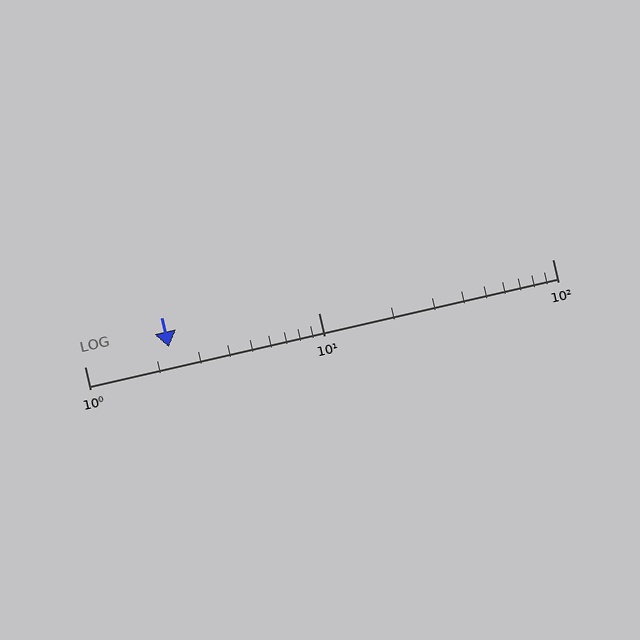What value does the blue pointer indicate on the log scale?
The pointer indicates approximately 2.3.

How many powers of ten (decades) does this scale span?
The scale spans 2 decades, from 1 to 100.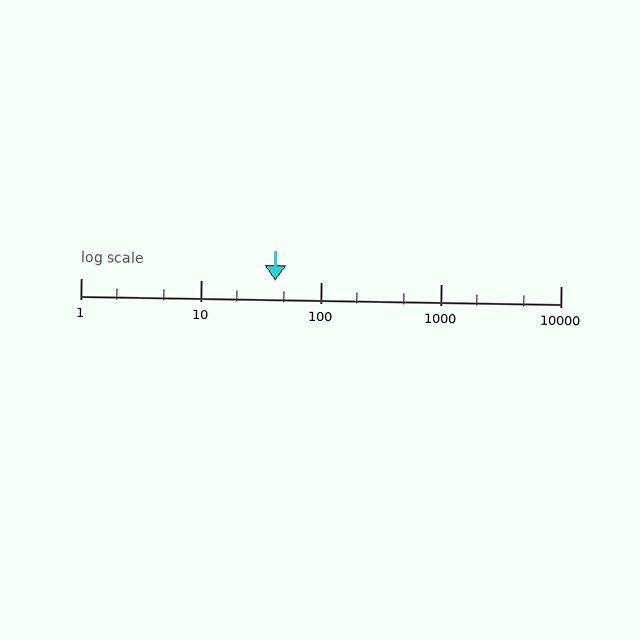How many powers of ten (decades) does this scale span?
The scale spans 4 decades, from 1 to 10000.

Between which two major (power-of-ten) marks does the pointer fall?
The pointer is between 10 and 100.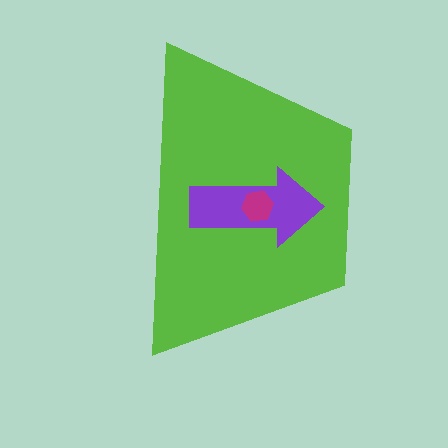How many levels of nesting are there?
3.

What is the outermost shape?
The lime trapezoid.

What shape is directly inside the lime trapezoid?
The purple arrow.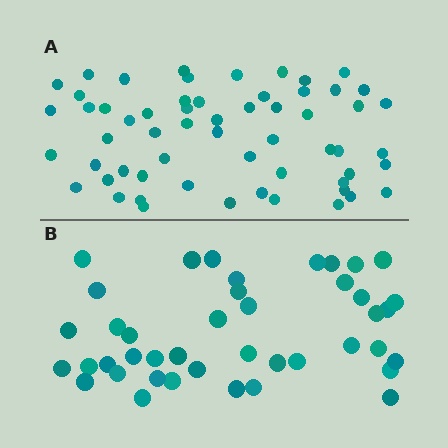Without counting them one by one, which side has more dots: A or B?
Region A (the top region) has more dots.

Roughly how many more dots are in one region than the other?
Region A has approximately 15 more dots than region B.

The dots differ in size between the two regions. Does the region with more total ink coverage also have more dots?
No. Region B has more total ink coverage because its dots are larger, but region A actually contains more individual dots. Total area can be misleading — the number of items is what matters here.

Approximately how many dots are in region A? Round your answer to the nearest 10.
About 60 dots. (The exact count is 59, which rounds to 60.)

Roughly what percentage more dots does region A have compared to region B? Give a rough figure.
About 40% more.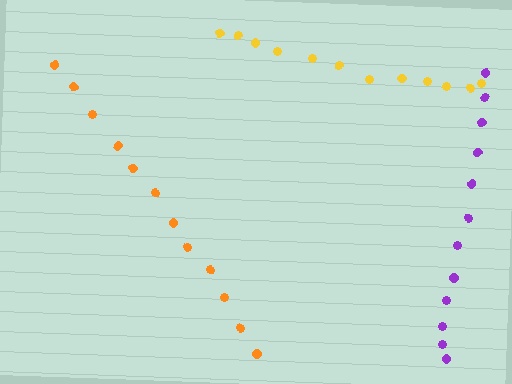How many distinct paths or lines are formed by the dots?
There are 3 distinct paths.